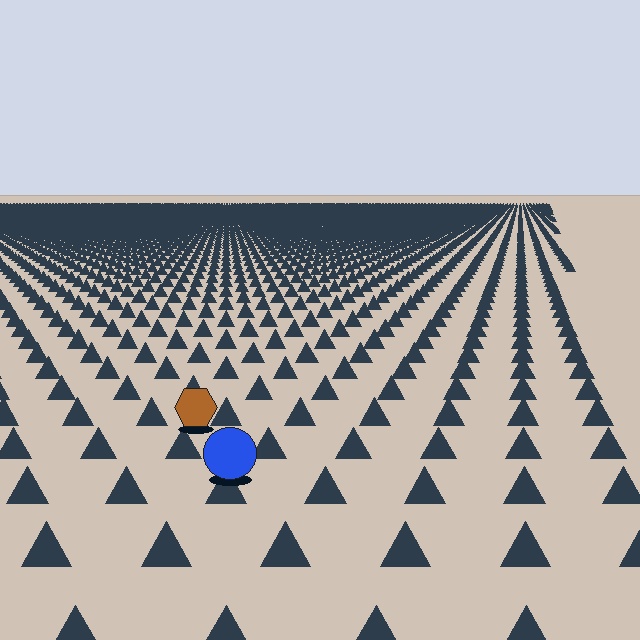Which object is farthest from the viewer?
The brown hexagon is farthest from the viewer. It appears smaller and the ground texture around it is denser.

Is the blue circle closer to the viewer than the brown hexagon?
Yes. The blue circle is closer — you can tell from the texture gradient: the ground texture is coarser near it.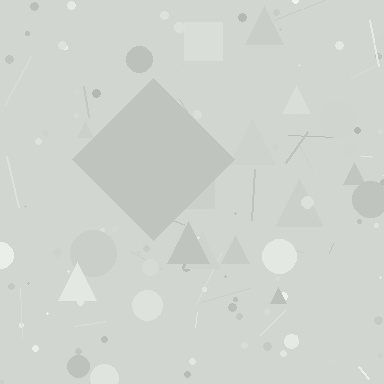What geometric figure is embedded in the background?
A diamond is embedded in the background.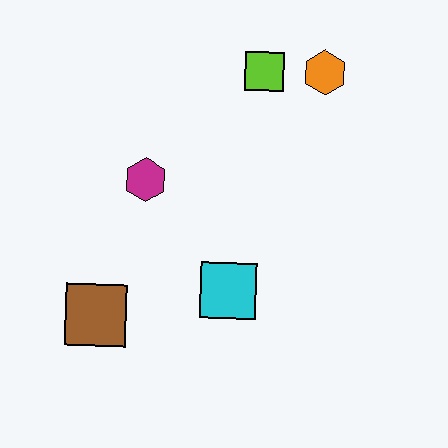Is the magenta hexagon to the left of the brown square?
No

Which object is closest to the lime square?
The orange hexagon is closest to the lime square.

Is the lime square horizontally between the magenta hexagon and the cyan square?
No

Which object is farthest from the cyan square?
The orange hexagon is farthest from the cyan square.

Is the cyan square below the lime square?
Yes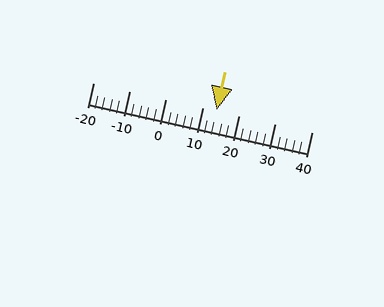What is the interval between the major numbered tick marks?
The major tick marks are spaced 10 units apart.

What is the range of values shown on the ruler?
The ruler shows values from -20 to 40.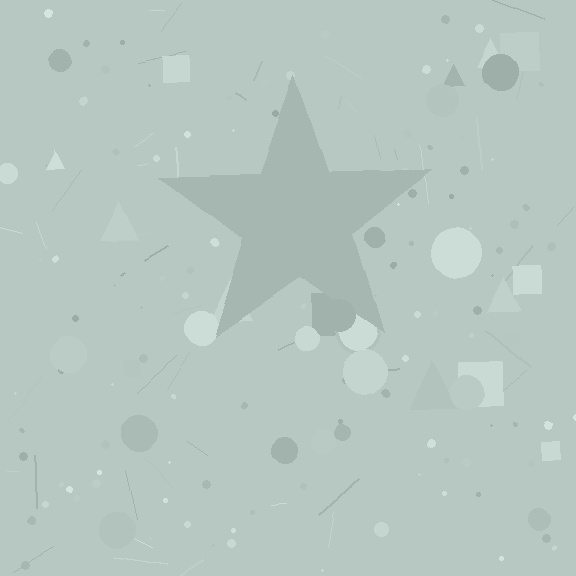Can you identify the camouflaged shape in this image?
The camouflaged shape is a star.